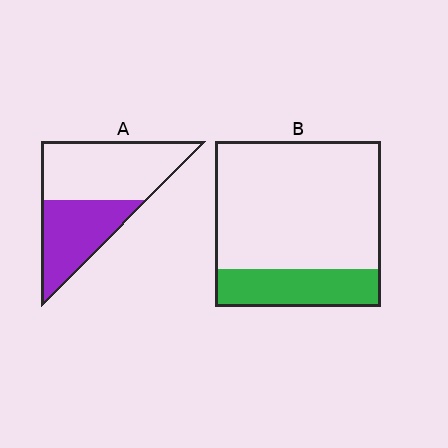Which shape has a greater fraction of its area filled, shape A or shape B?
Shape A.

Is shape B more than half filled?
No.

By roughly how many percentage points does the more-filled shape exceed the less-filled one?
By roughly 20 percentage points (A over B).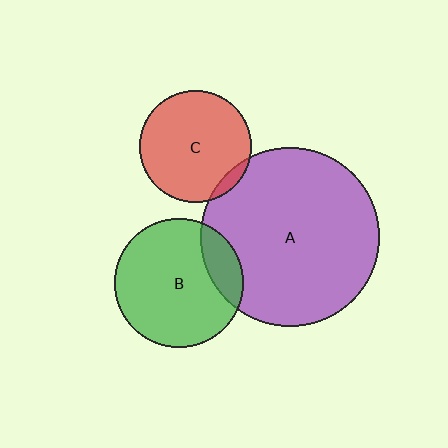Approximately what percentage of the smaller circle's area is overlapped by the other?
Approximately 15%.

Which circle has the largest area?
Circle A (purple).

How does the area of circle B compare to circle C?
Approximately 1.3 times.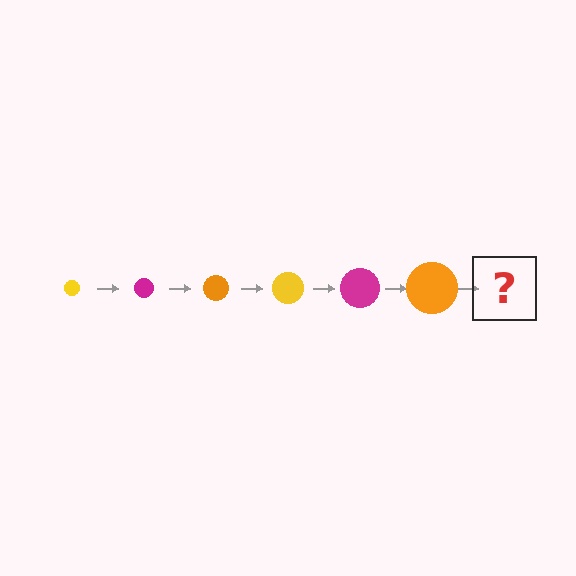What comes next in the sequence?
The next element should be a yellow circle, larger than the previous one.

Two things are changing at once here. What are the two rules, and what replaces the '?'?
The two rules are that the circle grows larger each step and the color cycles through yellow, magenta, and orange. The '?' should be a yellow circle, larger than the previous one.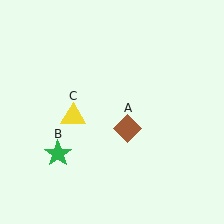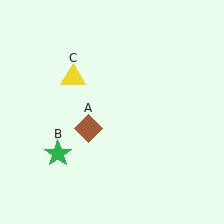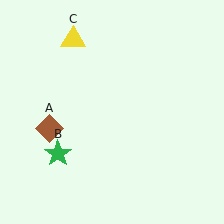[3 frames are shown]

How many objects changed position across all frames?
2 objects changed position: brown diamond (object A), yellow triangle (object C).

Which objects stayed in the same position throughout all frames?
Green star (object B) remained stationary.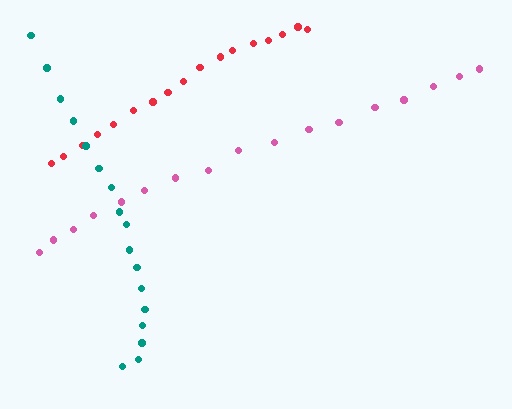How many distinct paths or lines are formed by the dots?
There are 3 distinct paths.